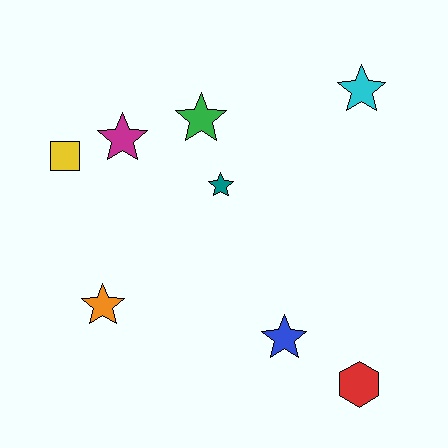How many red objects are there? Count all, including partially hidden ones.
There is 1 red object.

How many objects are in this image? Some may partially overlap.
There are 8 objects.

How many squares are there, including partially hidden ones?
There is 1 square.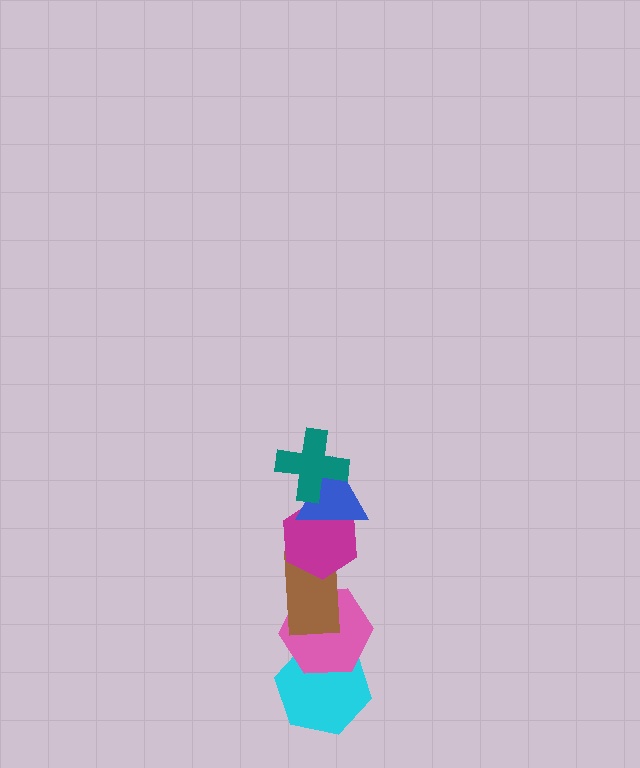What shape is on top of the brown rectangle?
The magenta hexagon is on top of the brown rectangle.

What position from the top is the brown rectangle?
The brown rectangle is 4th from the top.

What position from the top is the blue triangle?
The blue triangle is 2nd from the top.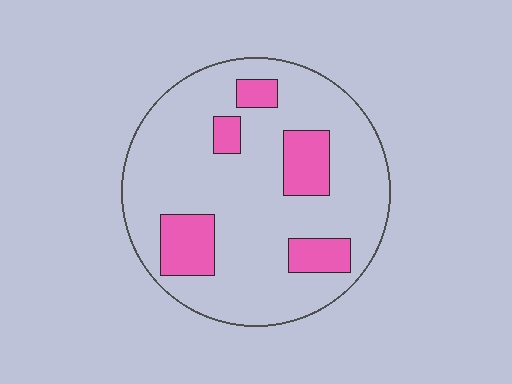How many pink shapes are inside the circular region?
5.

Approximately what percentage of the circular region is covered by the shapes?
Approximately 20%.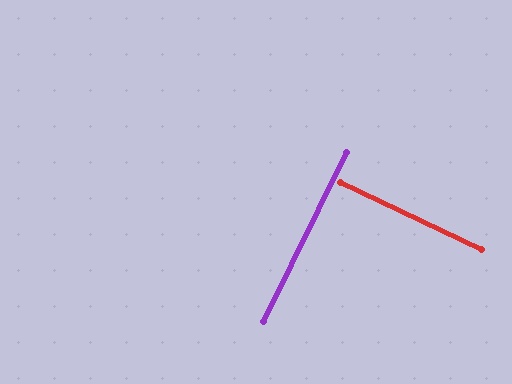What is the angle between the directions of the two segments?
Approximately 89 degrees.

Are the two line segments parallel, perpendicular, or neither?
Perpendicular — they meet at approximately 89°.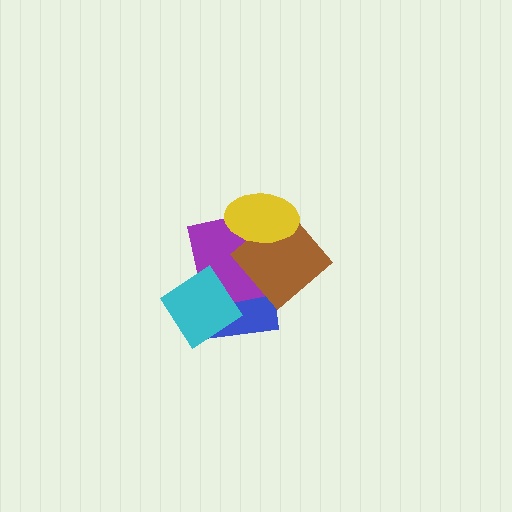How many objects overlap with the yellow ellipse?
2 objects overlap with the yellow ellipse.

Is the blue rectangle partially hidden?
Yes, it is partially covered by another shape.